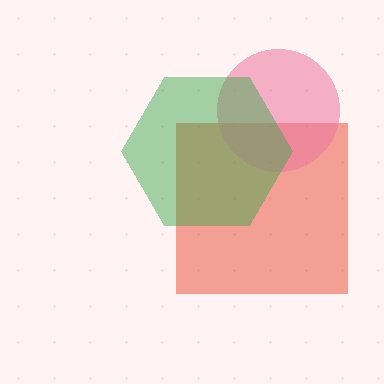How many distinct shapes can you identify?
There are 3 distinct shapes: a red square, a pink circle, a green hexagon.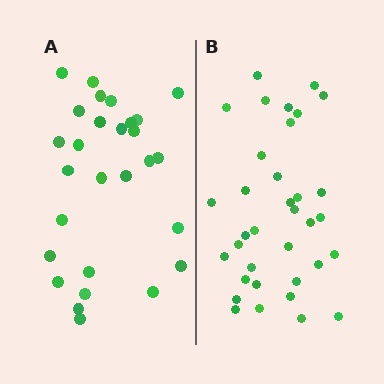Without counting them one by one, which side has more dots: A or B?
Region B (the right region) has more dots.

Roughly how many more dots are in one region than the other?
Region B has roughly 8 or so more dots than region A.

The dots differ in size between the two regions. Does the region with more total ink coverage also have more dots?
No. Region A has more total ink coverage because its dots are larger, but region B actually contains more individual dots. Total area can be misleading — the number of items is what matters here.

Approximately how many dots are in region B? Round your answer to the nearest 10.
About 40 dots. (The exact count is 35, which rounds to 40.)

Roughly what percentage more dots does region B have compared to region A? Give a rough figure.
About 25% more.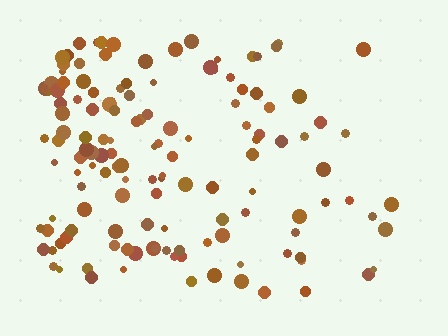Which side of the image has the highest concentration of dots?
The left.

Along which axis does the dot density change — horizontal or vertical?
Horizontal.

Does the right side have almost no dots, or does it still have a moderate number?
Still a moderate number, just noticeably fewer than the left.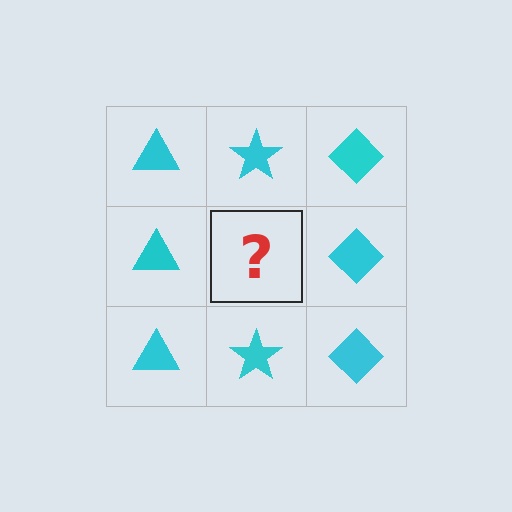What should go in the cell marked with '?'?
The missing cell should contain a cyan star.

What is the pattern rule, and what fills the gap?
The rule is that each column has a consistent shape. The gap should be filled with a cyan star.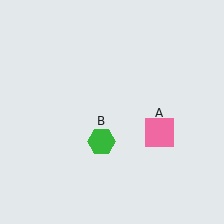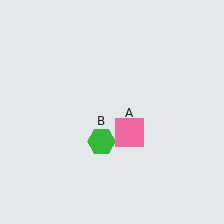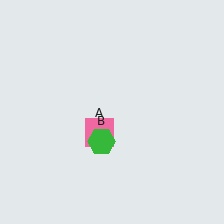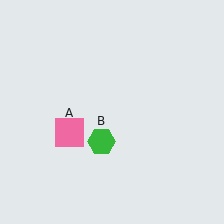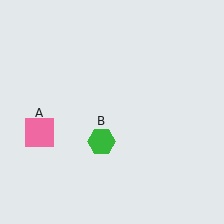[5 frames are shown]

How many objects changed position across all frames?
1 object changed position: pink square (object A).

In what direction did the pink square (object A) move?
The pink square (object A) moved left.